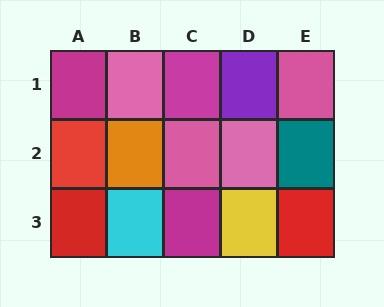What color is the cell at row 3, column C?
Magenta.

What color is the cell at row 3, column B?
Cyan.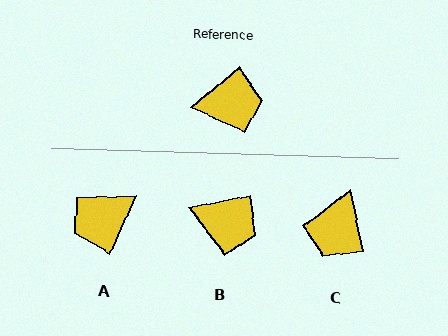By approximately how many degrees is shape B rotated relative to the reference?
Approximately 28 degrees clockwise.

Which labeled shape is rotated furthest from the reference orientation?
A, about 155 degrees away.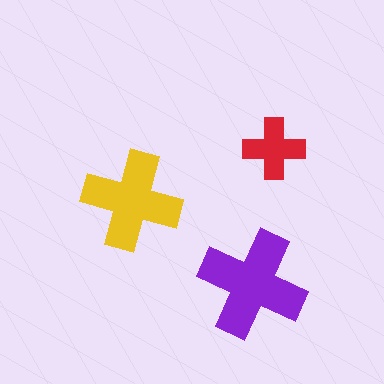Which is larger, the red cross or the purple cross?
The purple one.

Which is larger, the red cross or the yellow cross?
The yellow one.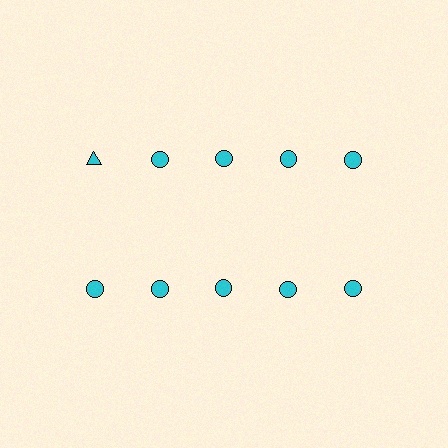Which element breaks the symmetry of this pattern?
The cyan triangle in the top row, leftmost column breaks the symmetry. All other shapes are cyan circles.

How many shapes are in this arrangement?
There are 10 shapes arranged in a grid pattern.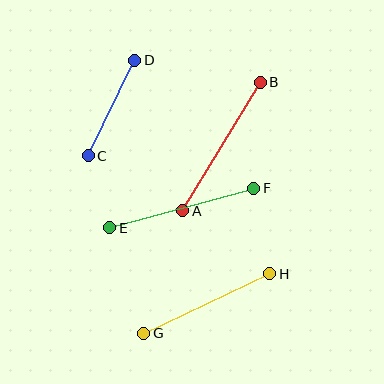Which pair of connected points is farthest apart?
Points A and B are farthest apart.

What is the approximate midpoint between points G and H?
The midpoint is at approximately (207, 304) pixels.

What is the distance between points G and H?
The distance is approximately 139 pixels.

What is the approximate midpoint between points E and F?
The midpoint is at approximately (182, 208) pixels.